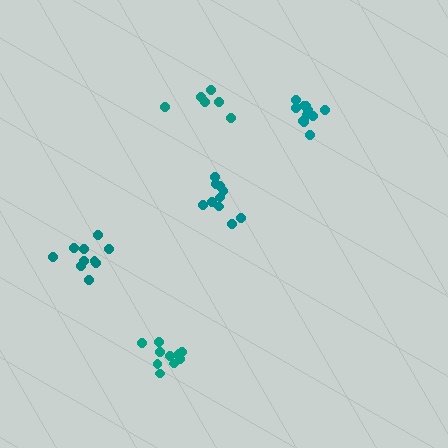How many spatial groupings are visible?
There are 5 spatial groupings.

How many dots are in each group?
Group 1: 10 dots, Group 2: 10 dots, Group 3: 11 dots, Group 4: 10 dots, Group 5: 6 dots (47 total).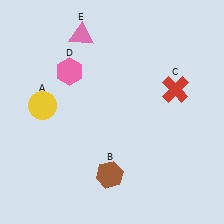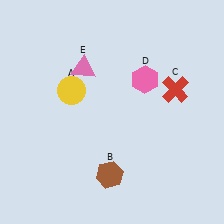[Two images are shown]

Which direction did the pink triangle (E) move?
The pink triangle (E) moved down.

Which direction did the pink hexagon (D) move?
The pink hexagon (D) moved right.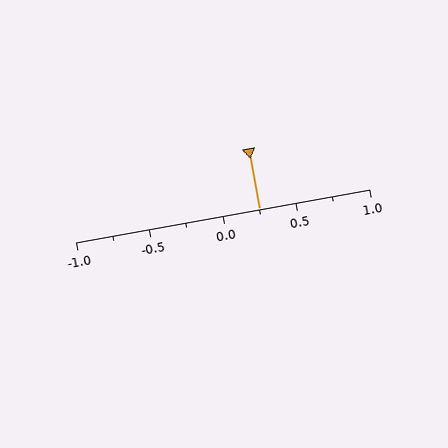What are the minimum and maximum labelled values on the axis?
The axis runs from -1.0 to 1.0.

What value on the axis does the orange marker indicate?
The marker indicates approximately 0.25.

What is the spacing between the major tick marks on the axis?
The major ticks are spaced 0.5 apart.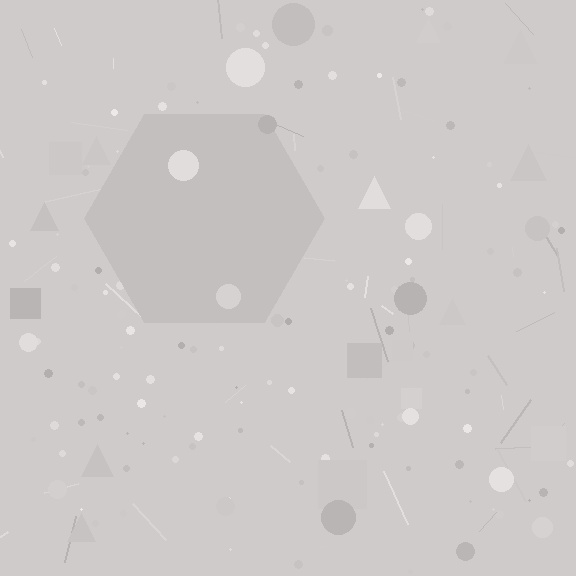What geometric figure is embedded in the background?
A hexagon is embedded in the background.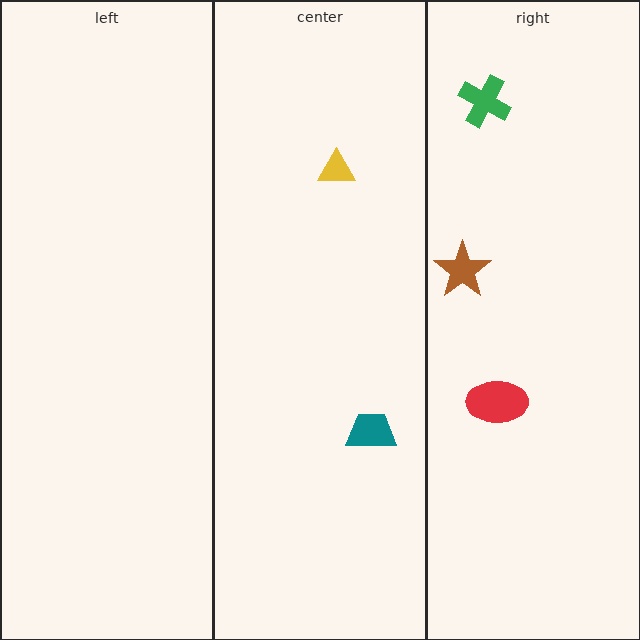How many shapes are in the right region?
3.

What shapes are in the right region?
The red ellipse, the green cross, the brown star.